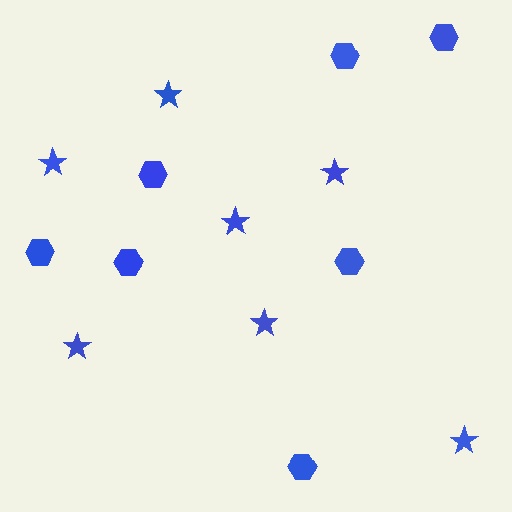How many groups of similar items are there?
There are 2 groups: one group of stars (7) and one group of hexagons (7).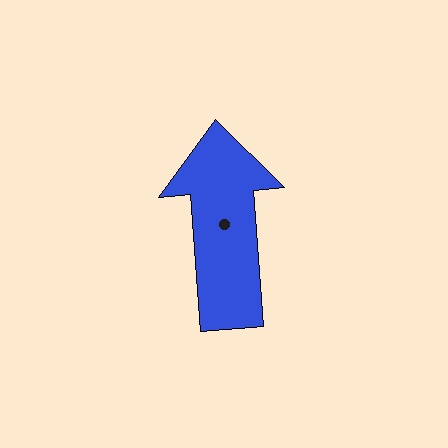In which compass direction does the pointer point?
North.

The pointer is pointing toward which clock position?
Roughly 12 o'clock.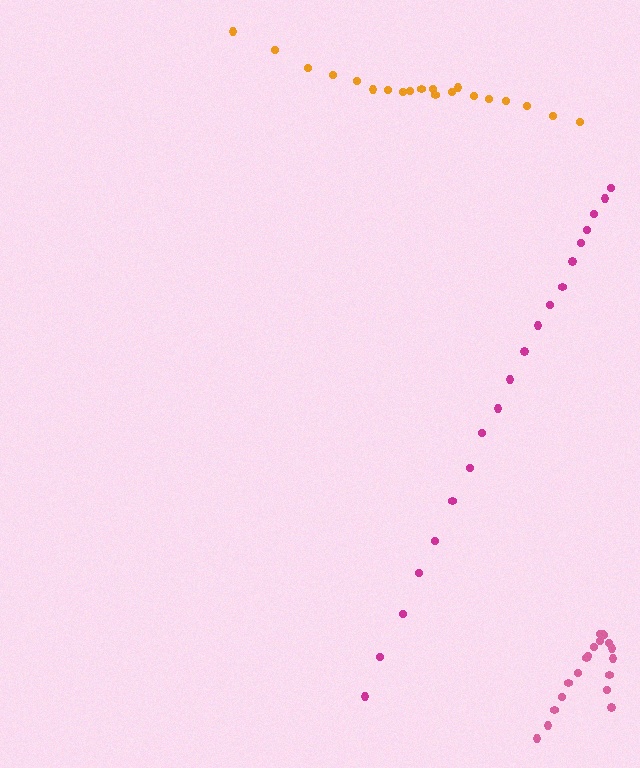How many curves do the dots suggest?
There are 3 distinct paths.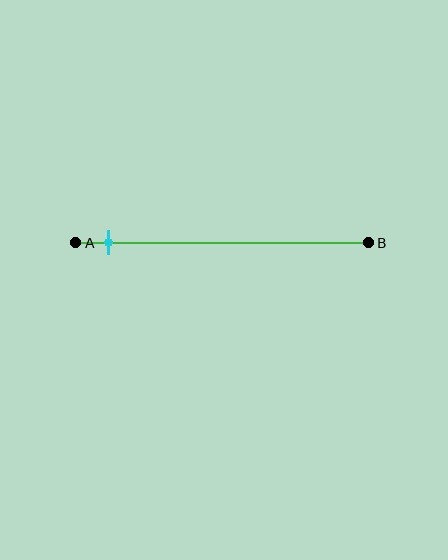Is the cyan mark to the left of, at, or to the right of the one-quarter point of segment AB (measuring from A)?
The cyan mark is to the left of the one-quarter point of segment AB.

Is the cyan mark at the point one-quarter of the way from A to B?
No, the mark is at about 10% from A, not at the 25% one-quarter point.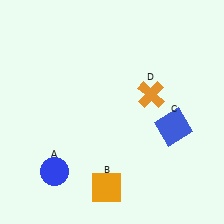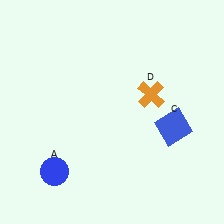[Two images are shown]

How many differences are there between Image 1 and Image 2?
There is 1 difference between the two images.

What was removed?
The orange square (B) was removed in Image 2.